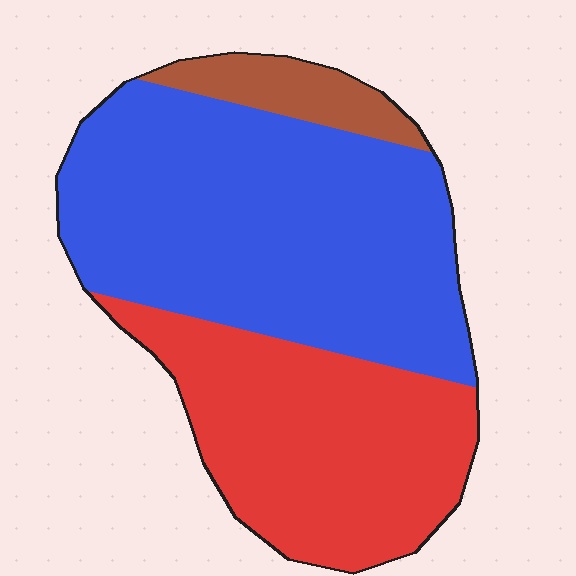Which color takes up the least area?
Brown, at roughly 10%.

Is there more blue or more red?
Blue.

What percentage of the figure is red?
Red covers around 35% of the figure.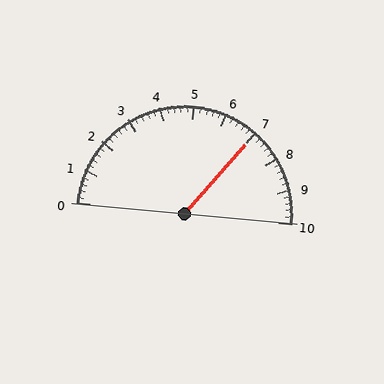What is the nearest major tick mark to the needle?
The nearest major tick mark is 7.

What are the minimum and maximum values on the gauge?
The gauge ranges from 0 to 10.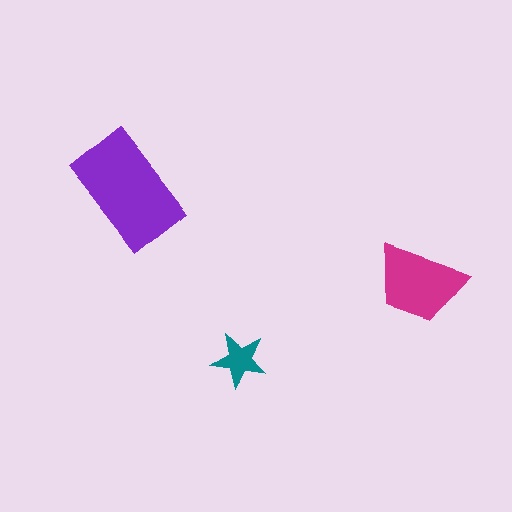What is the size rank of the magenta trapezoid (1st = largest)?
2nd.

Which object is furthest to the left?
The purple rectangle is leftmost.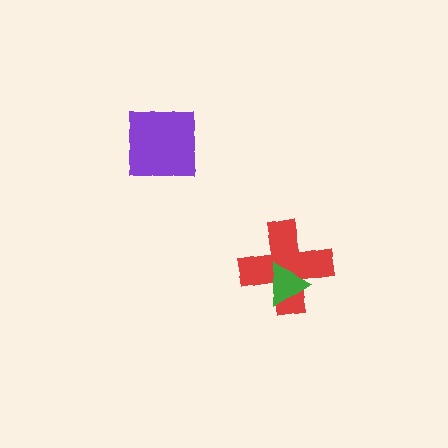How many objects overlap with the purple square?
0 objects overlap with the purple square.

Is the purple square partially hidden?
No, no other shape covers it.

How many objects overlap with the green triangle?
1 object overlaps with the green triangle.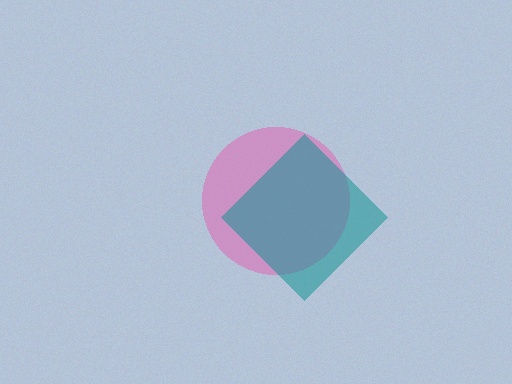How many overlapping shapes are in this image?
There are 2 overlapping shapes in the image.